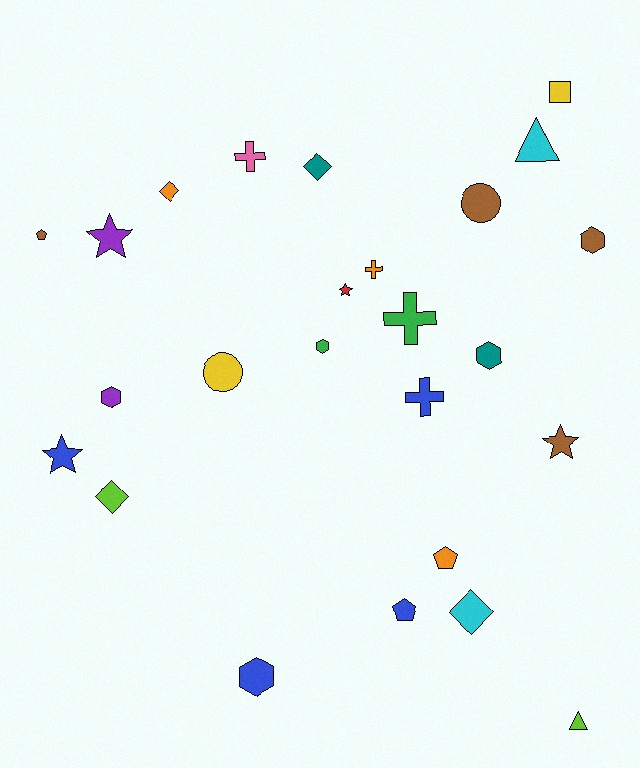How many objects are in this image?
There are 25 objects.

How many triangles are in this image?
There are 2 triangles.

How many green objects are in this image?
There are 2 green objects.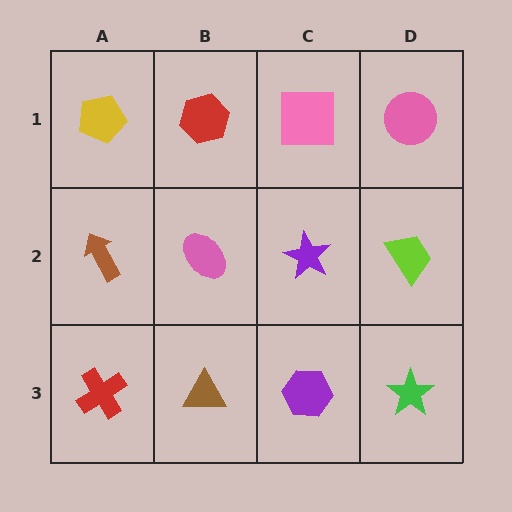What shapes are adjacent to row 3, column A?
A brown arrow (row 2, column A), a brown triangle (row 3, column B).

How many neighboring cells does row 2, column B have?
4.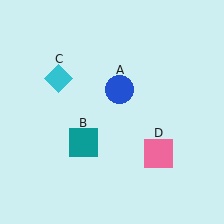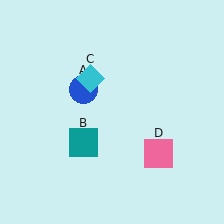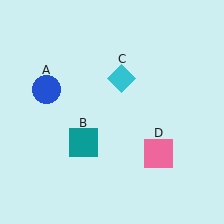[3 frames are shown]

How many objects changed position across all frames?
2 objects changed position: blue circle (object A), cyan diamond (object C).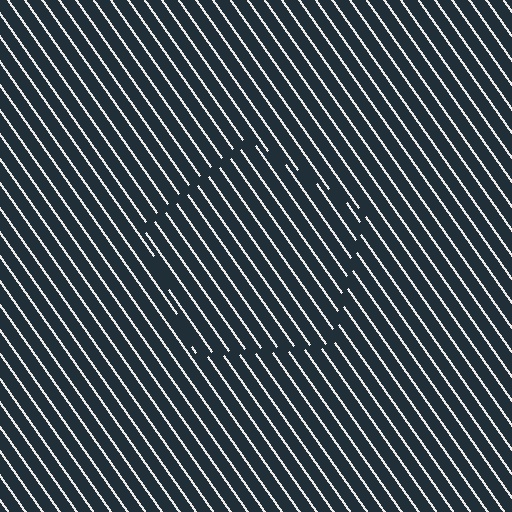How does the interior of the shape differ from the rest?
The interior of the shape contains the same grating, shifted by half a period — the contour is defined by the phase discontinuity where line-ends from the inner and outer gratings abut.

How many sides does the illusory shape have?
5 sides — the line-ends trace a pentagon.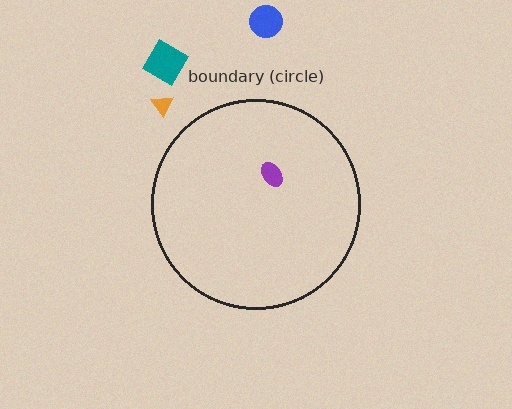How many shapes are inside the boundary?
1 inside, 3 outside.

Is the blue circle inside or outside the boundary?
Outside.